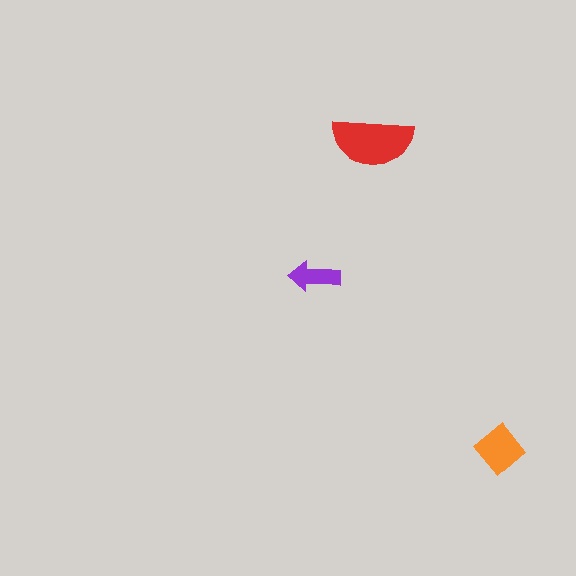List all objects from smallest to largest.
The purple arrow, the orange diamond, the red semicircle.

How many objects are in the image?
There are 3 objects in the image.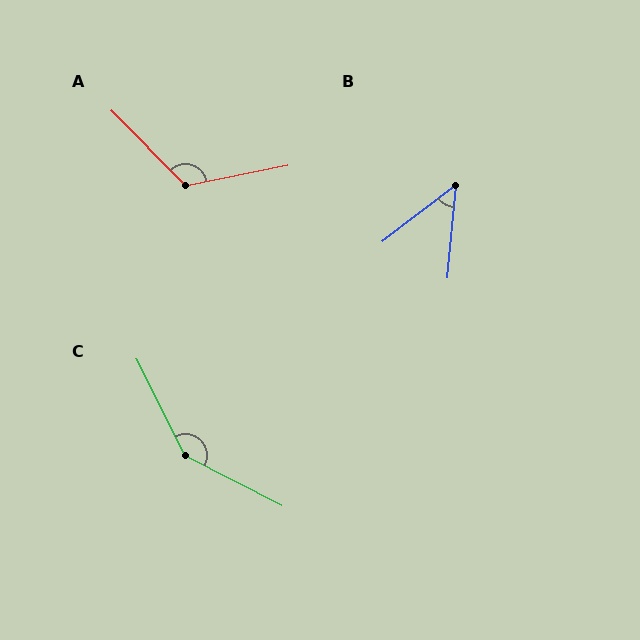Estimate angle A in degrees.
Approximately 123 degrees.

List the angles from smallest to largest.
B (47°), A (123°), C (144°).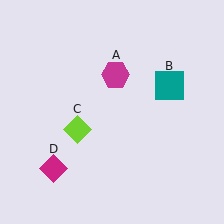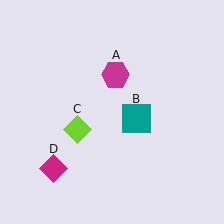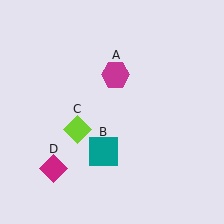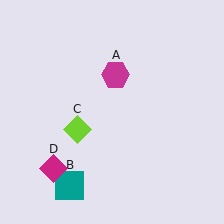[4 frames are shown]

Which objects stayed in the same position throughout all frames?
Magenta hexagon (object A) and lime diamond (object C) and magenta diamond (object D) remained stationary.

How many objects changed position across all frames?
1 object changed position: teal square (object B).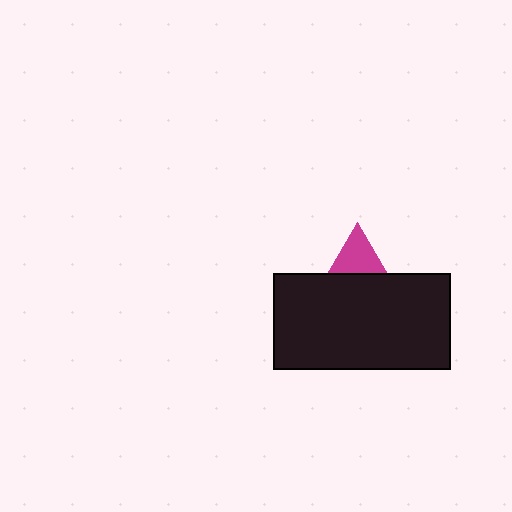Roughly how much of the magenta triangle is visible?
A small part of it is visible (roughly 42%).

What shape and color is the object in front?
The object in front is a black rectangle.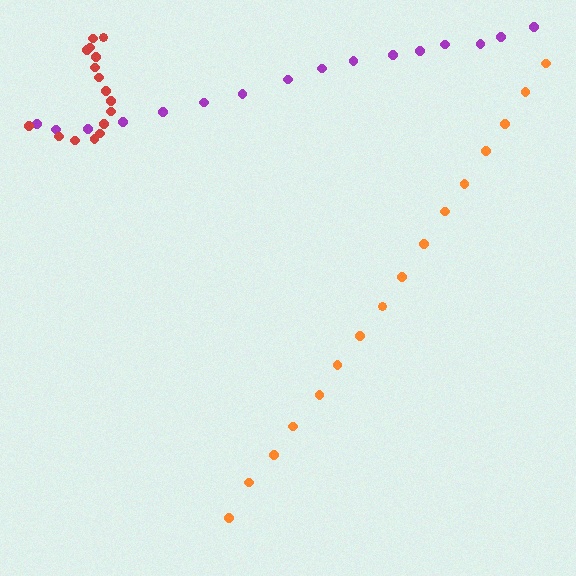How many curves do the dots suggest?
There are 3 distinct paths.